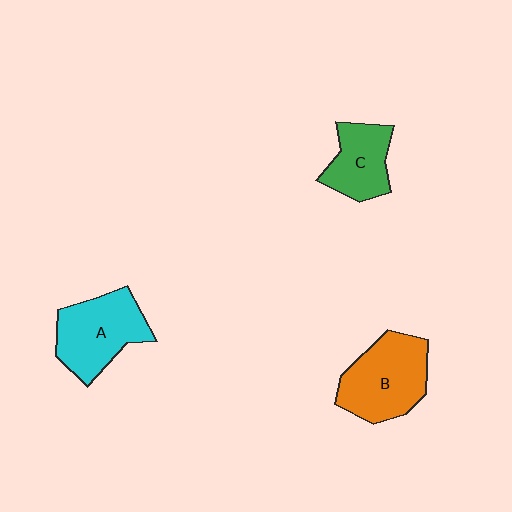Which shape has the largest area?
Shape B (orange).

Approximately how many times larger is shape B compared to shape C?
Approximately 1.5 times.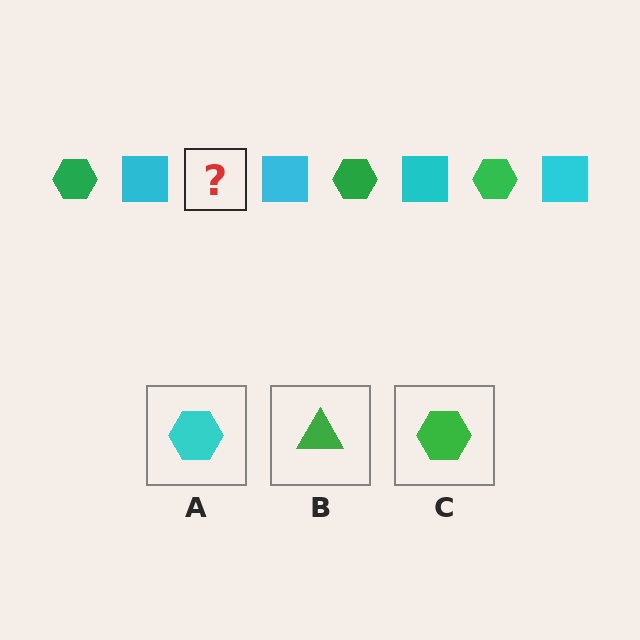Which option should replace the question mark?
Option C.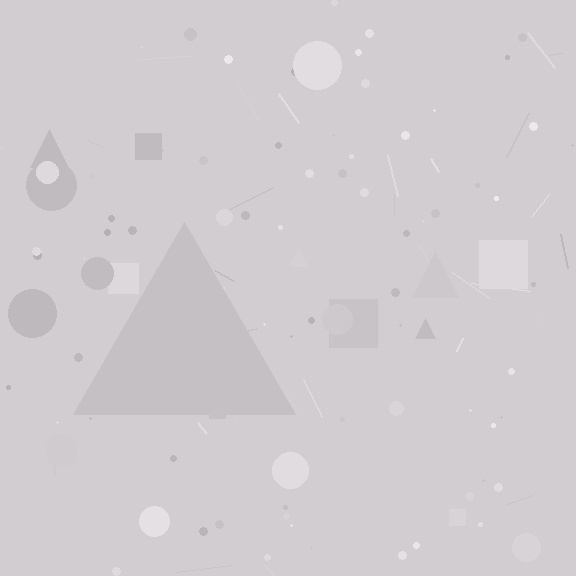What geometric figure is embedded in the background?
A triangle is embedded in the background.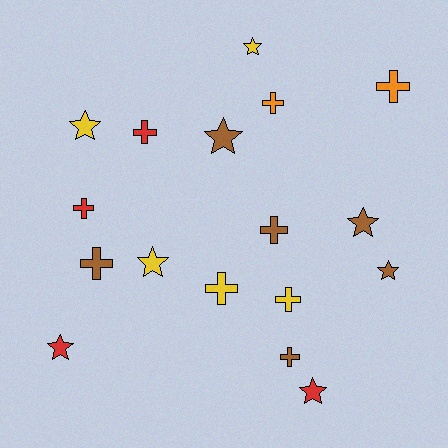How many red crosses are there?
There are 2 red crosses.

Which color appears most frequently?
Brown, with 6 objects.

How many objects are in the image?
There are 17 objects.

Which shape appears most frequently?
Cross, with 9 objects.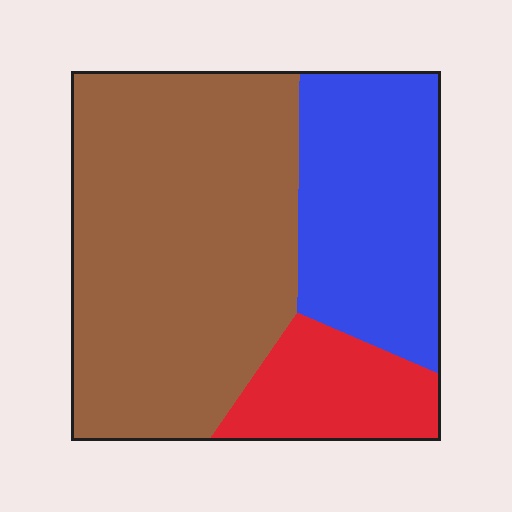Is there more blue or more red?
Blue.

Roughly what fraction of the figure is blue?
Blue takes up about one quarter (1/4) of the figure.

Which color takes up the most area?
Brown, at roughly 55%.